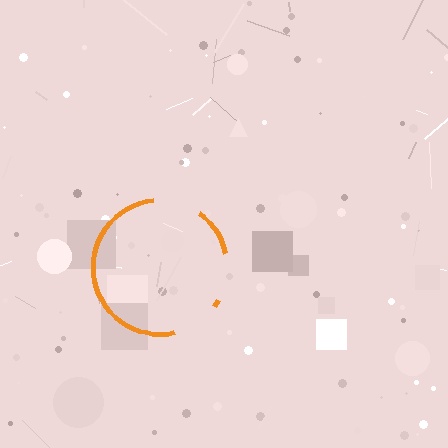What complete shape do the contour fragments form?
The contour fragments form a circle.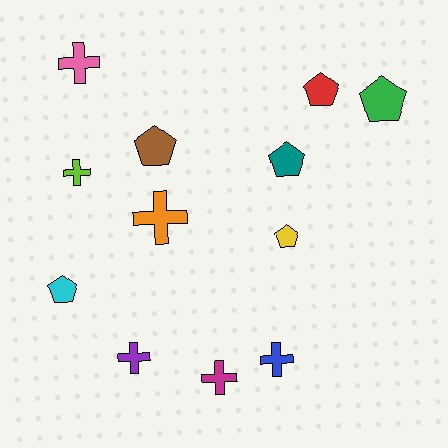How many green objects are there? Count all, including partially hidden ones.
There is 1 green object.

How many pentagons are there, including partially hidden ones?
There are 6 pentagons.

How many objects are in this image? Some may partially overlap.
There are 12 objects.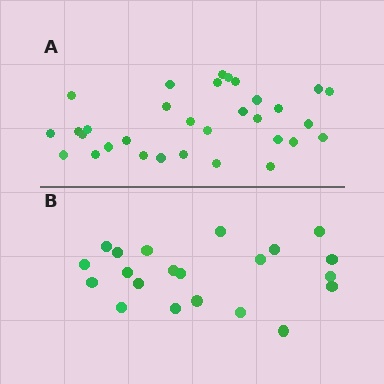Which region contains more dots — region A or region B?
Region A (the top region) has more dots.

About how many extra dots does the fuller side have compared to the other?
Region A has roughly 12 or so more dots than region B.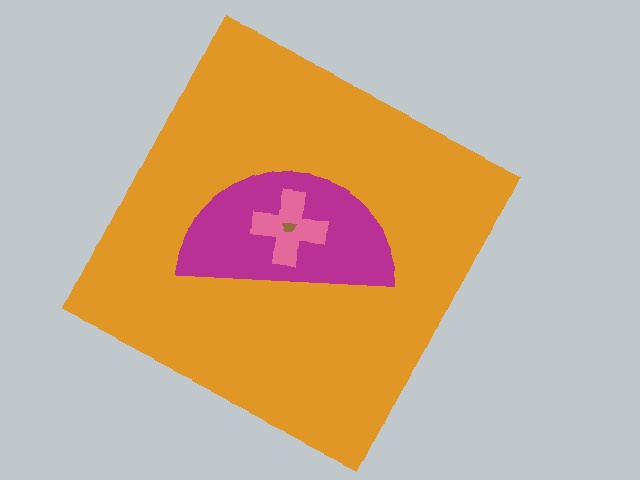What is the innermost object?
The brown trapezoid.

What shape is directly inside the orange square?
The magenta semicircle.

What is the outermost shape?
The orange square.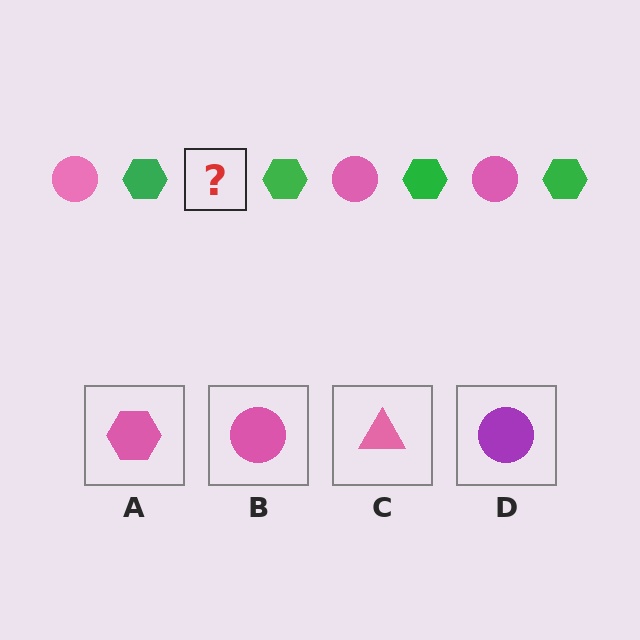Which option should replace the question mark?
Option B.